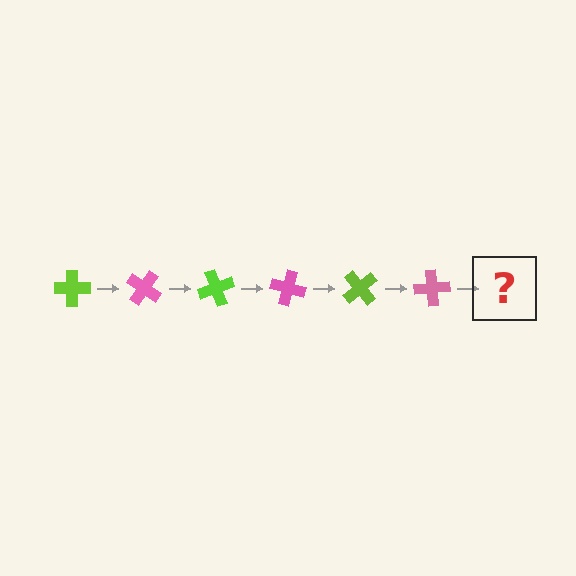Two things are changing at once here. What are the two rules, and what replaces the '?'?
The two rules are that it rotates 35 degrees each step and the color cycles through lime and pink. The '?' should be a lime cross, rotated 210 degrees from the start.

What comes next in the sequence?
The next element should be a lime cross, rotated 210 degrees from the start.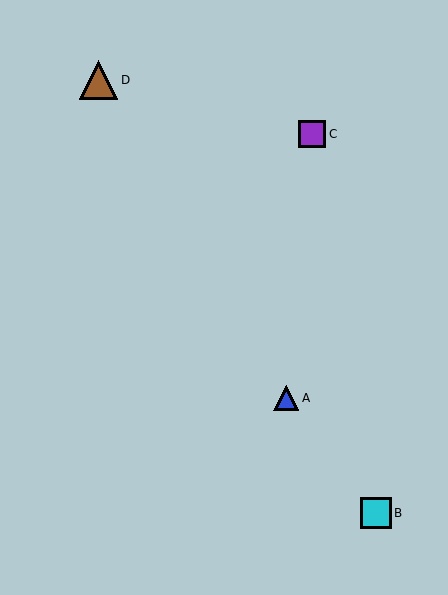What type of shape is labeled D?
Shape D is a brown triangle.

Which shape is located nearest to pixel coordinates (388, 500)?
The cyan square (labeled B) at (376, 513) is nearest to that location.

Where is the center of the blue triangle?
The center of the blue triangle is at (286, 398).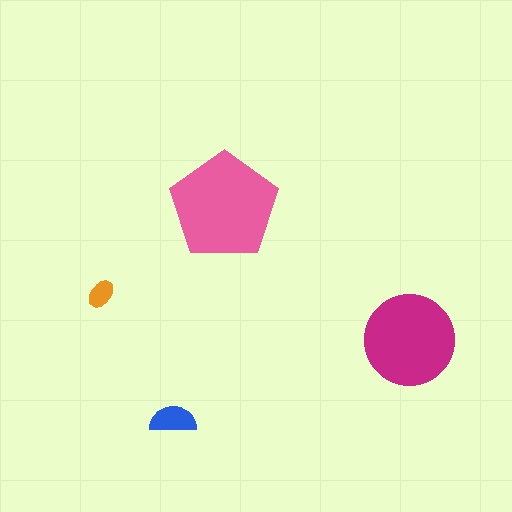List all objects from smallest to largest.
The orange ellipse, the blue semicircle, the magenta circle, the pink pentagon.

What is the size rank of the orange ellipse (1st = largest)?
4th.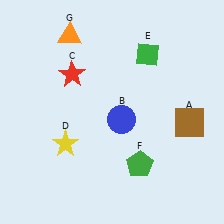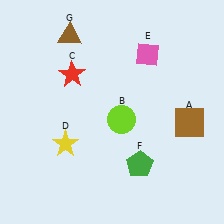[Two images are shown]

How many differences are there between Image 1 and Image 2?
There are 3 differences between the two images.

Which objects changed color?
B changed from blue to lime. E changed from green to pink. G changed from orange to brown.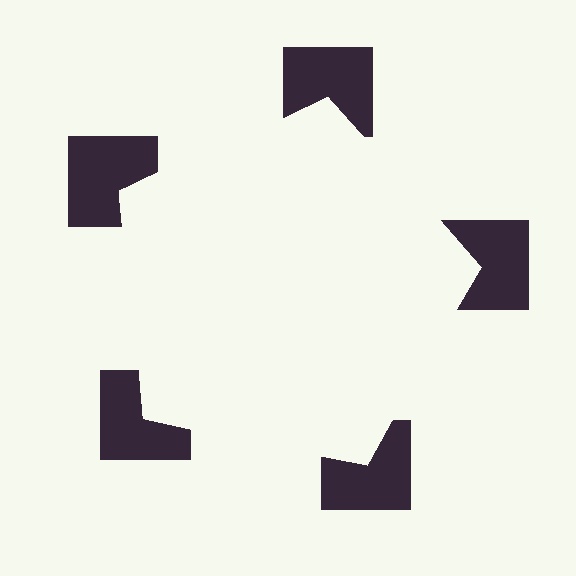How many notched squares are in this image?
There are 5 — one at each vertex of the illusory pentagon.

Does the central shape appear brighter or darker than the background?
It typically appears slightly brighter than the background, even though no actual brightness change is drawn.